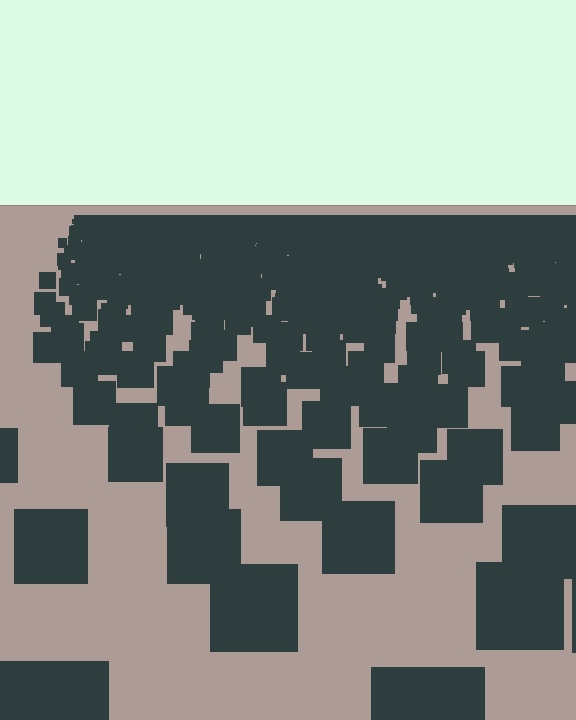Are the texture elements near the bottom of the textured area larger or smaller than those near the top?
Larger. Near the bottom, elements are closer to the viewer and appear at a bigger on-screen size.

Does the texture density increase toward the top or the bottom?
Density increases toward the top.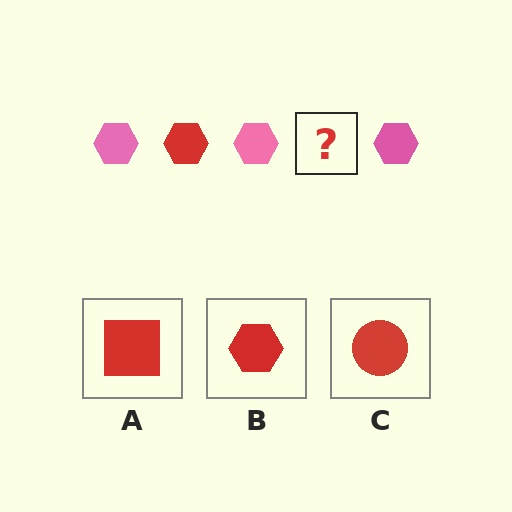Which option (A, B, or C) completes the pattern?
B.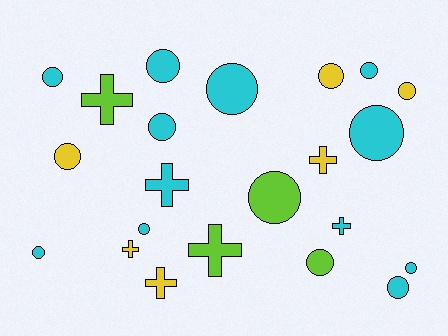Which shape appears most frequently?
Circle, with 15 objects.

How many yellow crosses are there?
There are 3 yellow crosses.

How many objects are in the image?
There are 22 objects.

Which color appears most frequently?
Cyan, with 12 objects.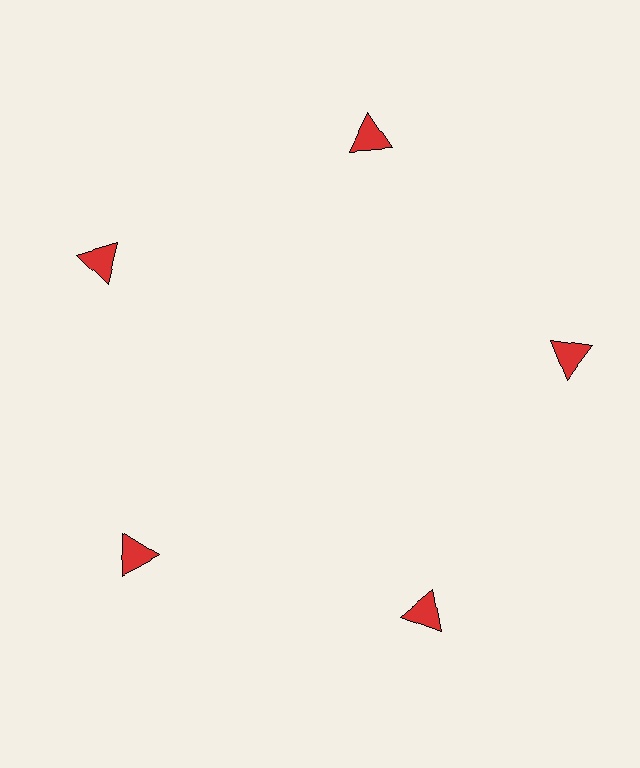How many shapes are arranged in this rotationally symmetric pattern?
There are 5 shapes, arranged in 5 groups of 1.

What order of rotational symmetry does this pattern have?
This pattern has 5-fold rotational symmetry.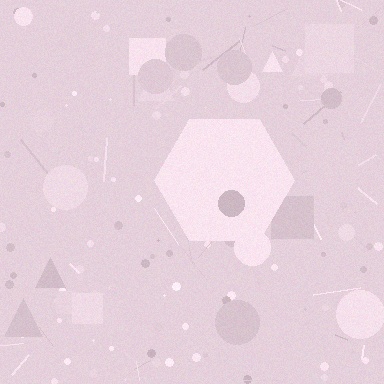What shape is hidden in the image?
A hexagon is hidden in the image.